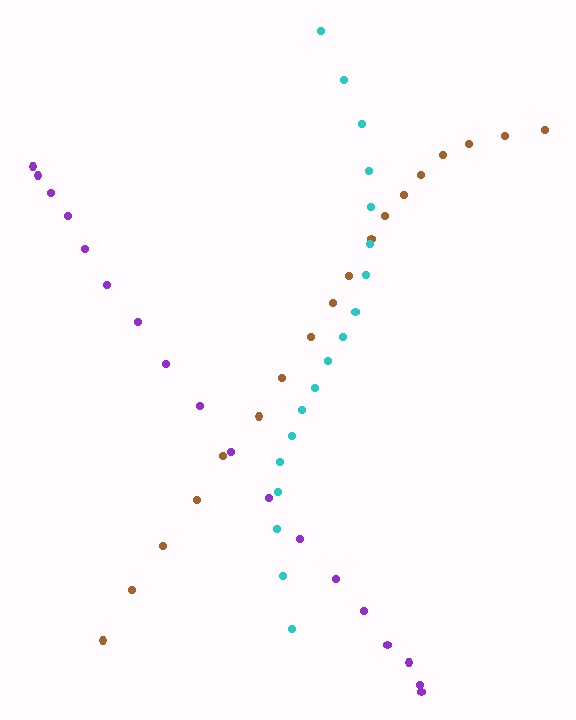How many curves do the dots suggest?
There are 3 distinct paths.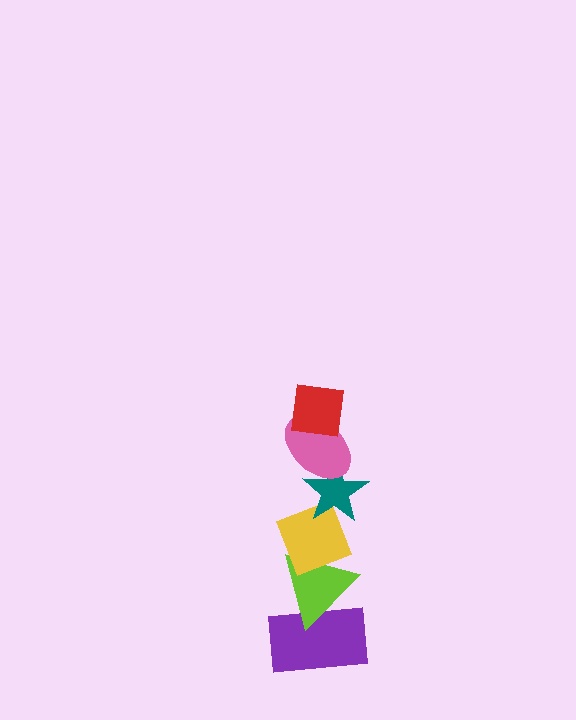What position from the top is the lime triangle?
The lime triangle is 5th from the top.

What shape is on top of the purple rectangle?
The lime triangle is on top of the purple rectangle.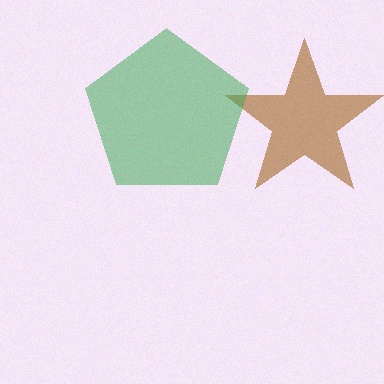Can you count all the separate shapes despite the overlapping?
Yes, there are 2 separate shapes.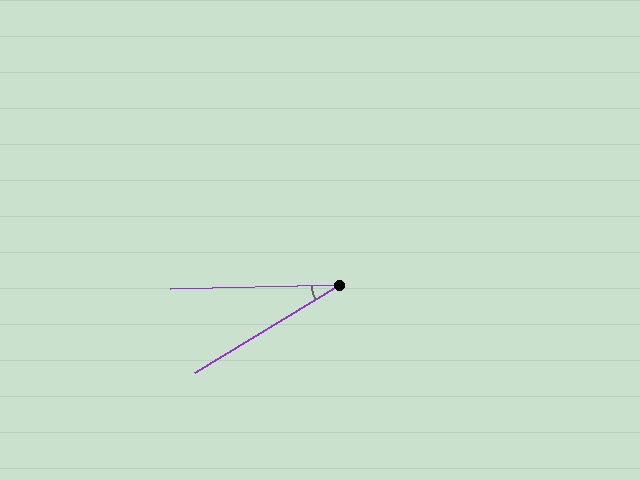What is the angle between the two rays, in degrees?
Approximately 30 degrees.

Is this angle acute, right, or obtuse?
It is acute.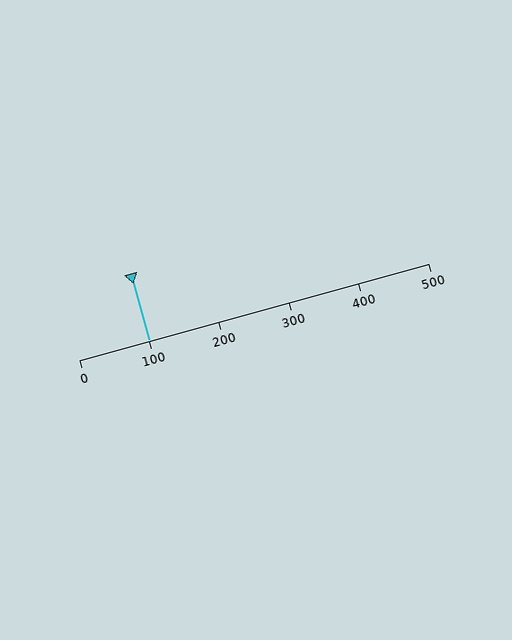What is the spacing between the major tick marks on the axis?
The major ticks are spaced 100 apart.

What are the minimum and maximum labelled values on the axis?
The axis runs from 0 to 500.